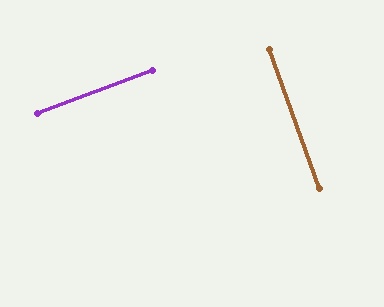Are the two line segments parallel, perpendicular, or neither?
Perpendicular — they meet at approximately 89°.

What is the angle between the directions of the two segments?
Approximately 89 degrees.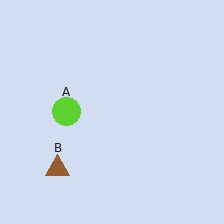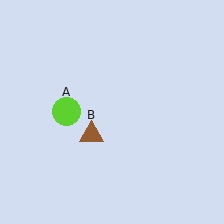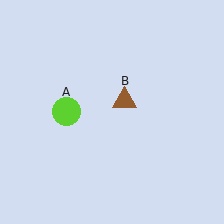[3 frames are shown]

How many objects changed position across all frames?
1 object changed position: brown triangle (object B).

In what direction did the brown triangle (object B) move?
The brown triangle (object B) moved up and to the right.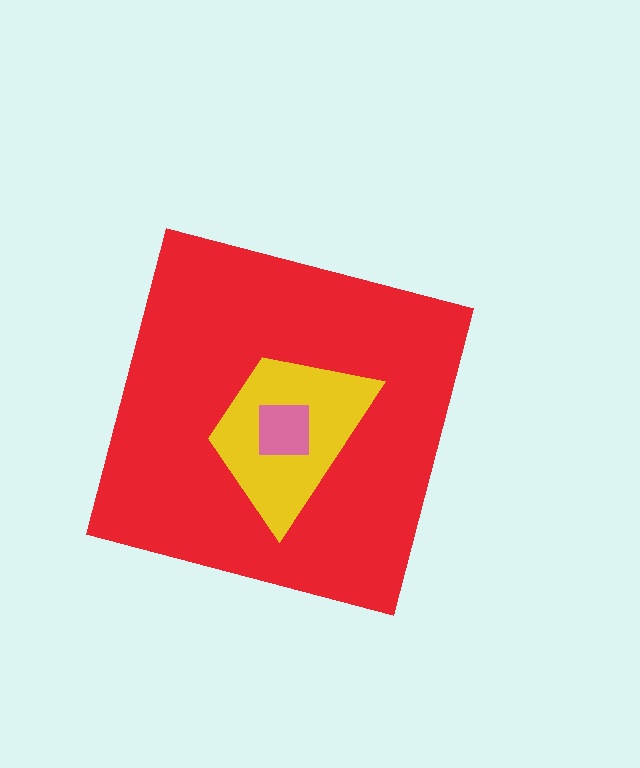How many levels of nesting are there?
3.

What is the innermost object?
The pink square.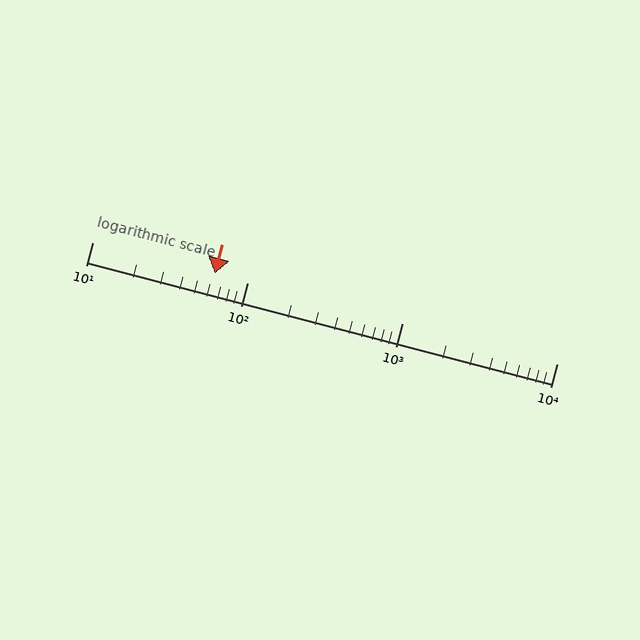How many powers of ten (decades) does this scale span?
The scale spans 3 decades, from 10 to 10000.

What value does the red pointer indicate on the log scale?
The pointer indicates approximately 62.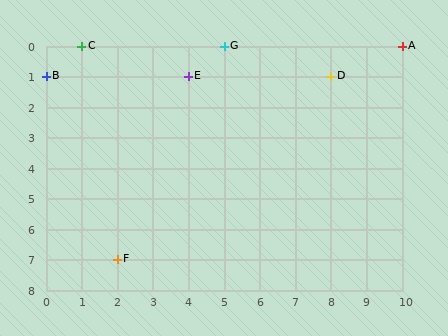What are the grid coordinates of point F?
Point F is at grid coordinates (2, 7).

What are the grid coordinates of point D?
Point D is at grid coordinates (8, 1).